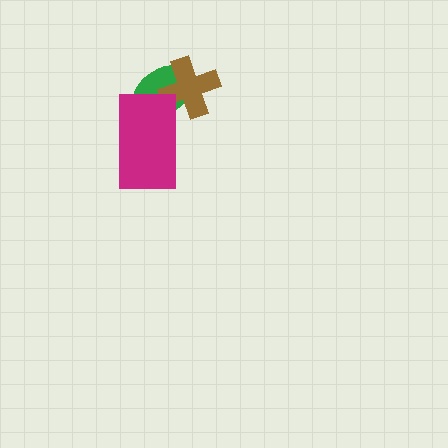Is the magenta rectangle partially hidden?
No, no other shape covers it.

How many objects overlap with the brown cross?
2 objects overlap with the brown cross.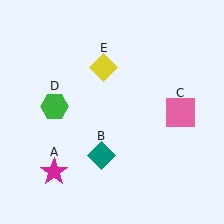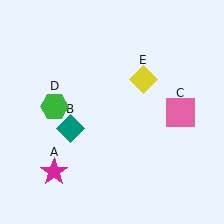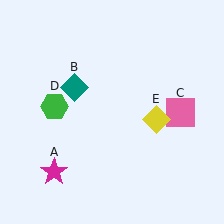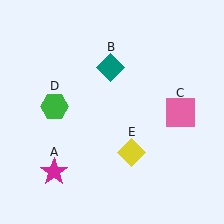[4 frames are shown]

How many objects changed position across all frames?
2 objects changed position: teal diamond (object B), yellow diamond (object E).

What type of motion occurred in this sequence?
The teal diamond (object B), yellow diamond (object E) rotated clockwise around the center of the scene.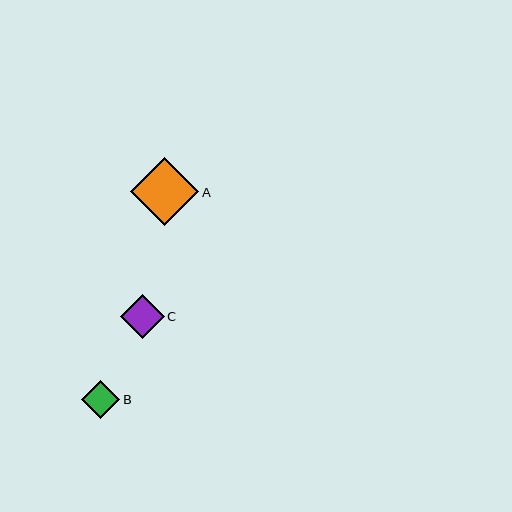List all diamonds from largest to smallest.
From largest to smallest: A, C, B.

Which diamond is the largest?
Diamond A is the largest with a size of approximately 68 pixels.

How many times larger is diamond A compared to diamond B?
Diamond A is approximately 1.8 times the size of diamond B.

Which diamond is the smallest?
Diamond B is the smallest with a size of approximately 38 pixels.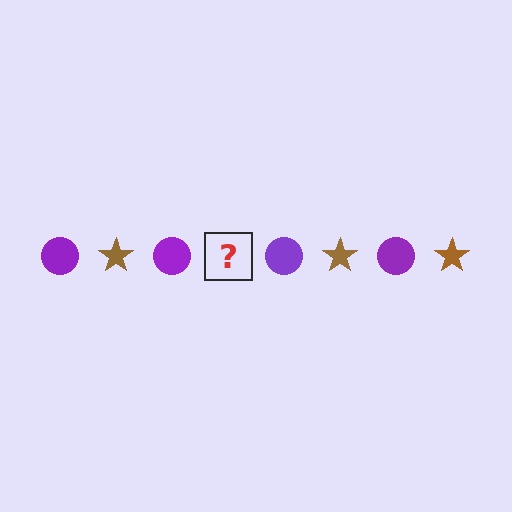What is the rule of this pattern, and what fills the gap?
The rule is that the pattern alternates between purple circle and brown star. The gap should be filled with a brown star.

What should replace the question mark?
The question mark should be replaced with a brown star.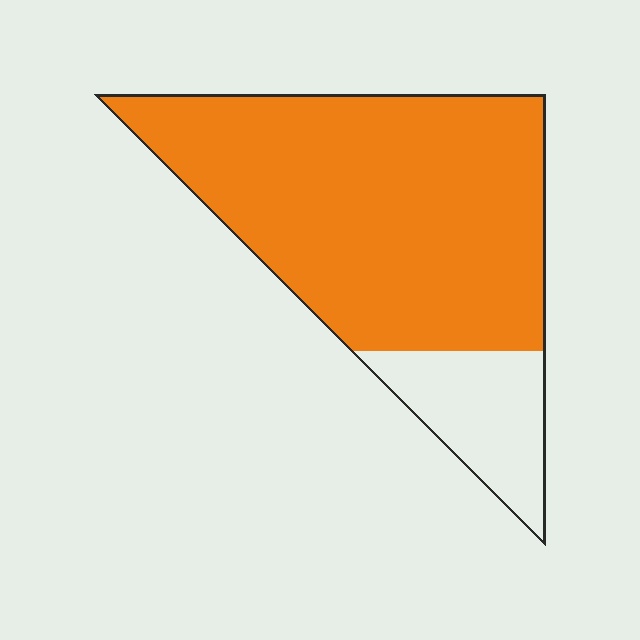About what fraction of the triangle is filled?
About four fifths (4/5).